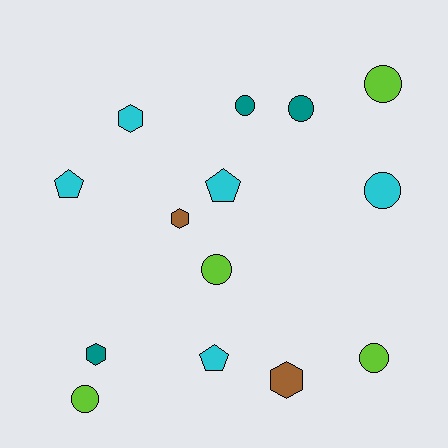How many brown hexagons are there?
There are 2 brown hexagons.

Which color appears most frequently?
Cyan, with 5 objects.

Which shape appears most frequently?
Circle, with 7 objects.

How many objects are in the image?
There are 14 objects.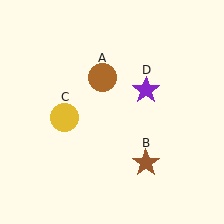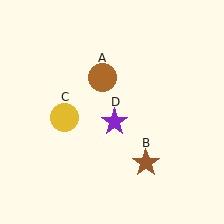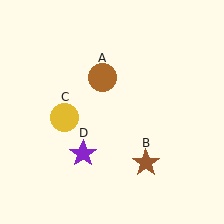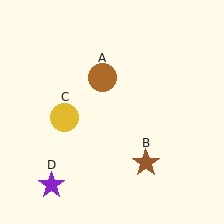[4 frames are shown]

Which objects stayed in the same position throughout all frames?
Brown circle (object A) and brown star (object B) and yellow circle (object C) remained stationary.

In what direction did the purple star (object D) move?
The purple star (object D) moved down and to the left.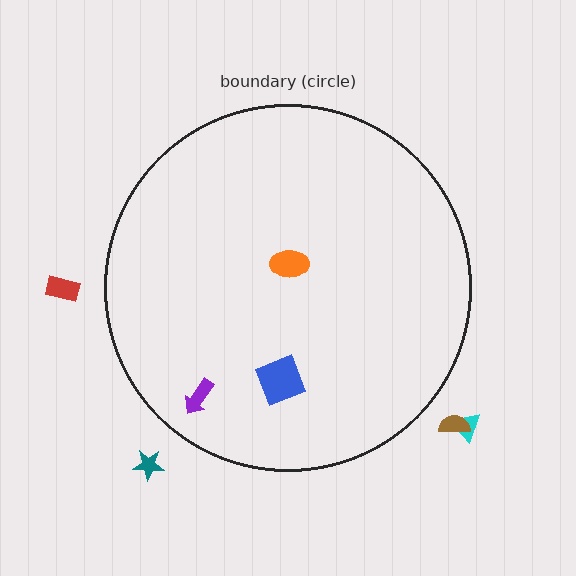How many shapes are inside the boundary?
3 inside, 4 outside.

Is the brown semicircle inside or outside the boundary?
Outside.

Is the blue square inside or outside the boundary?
Inside.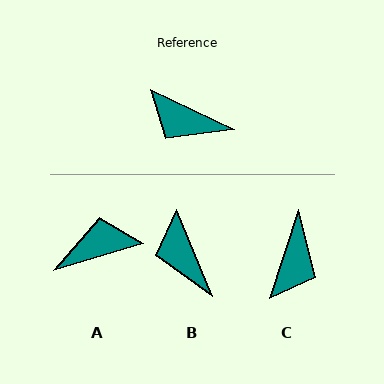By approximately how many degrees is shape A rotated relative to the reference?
Approximately 138 degrees clockwise.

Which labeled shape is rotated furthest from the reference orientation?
A, about 138 degrees away.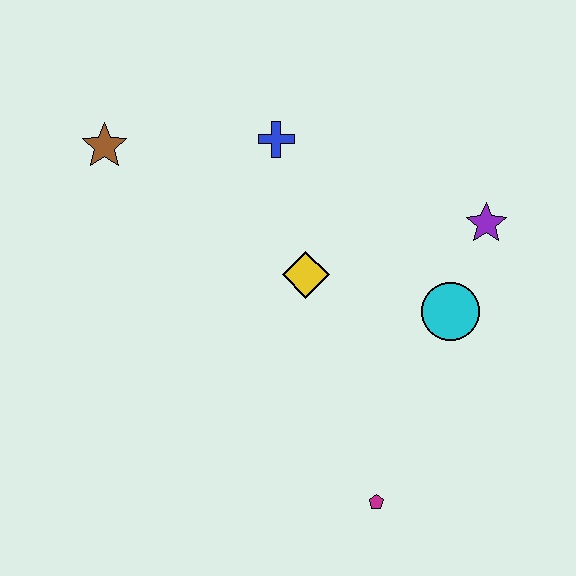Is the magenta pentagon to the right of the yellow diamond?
Yes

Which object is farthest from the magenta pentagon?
The brown star is farthest from the magenta pentagon.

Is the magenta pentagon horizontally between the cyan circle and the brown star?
Yes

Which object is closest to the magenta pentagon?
The cyan circle is closest to the magenta pentagon.